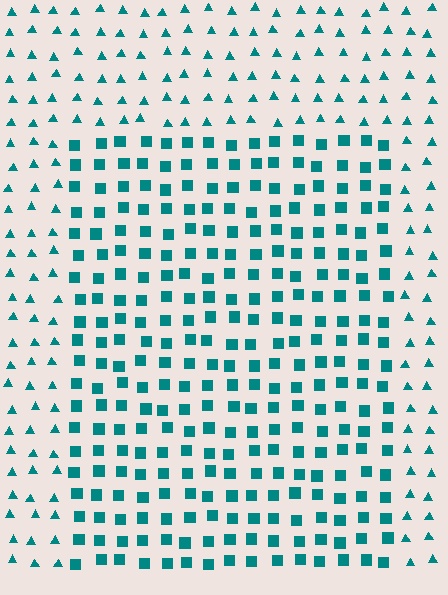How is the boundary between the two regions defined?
The boundary is defined by a change in element shape: squares inside vs. triangles outside. All elements share the same color and spacing.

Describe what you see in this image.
The image is filled with small teal elements arranged in a uniform grid. A rectangle-shaped region contains squares, while the surrounding area contains triangles. The boundary is defined purely by the change in element shape.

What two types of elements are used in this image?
The image uses squares inside the rectangle region and triangles outside it.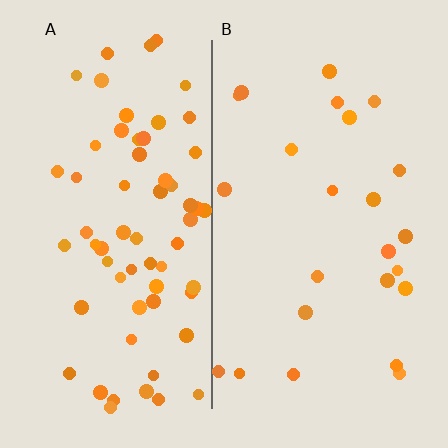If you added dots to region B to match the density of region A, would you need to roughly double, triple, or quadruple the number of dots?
Approximately triple.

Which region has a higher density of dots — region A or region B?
A (the left).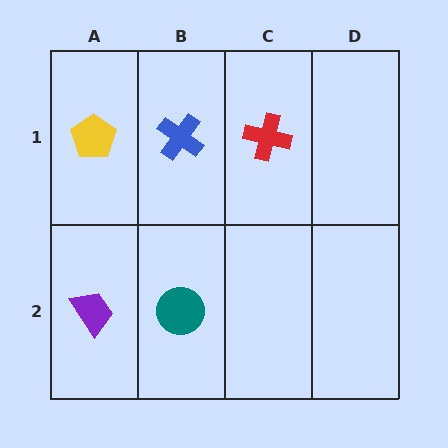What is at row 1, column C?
A red cross.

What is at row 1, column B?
A blue cross.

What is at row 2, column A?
A purple trapezoid.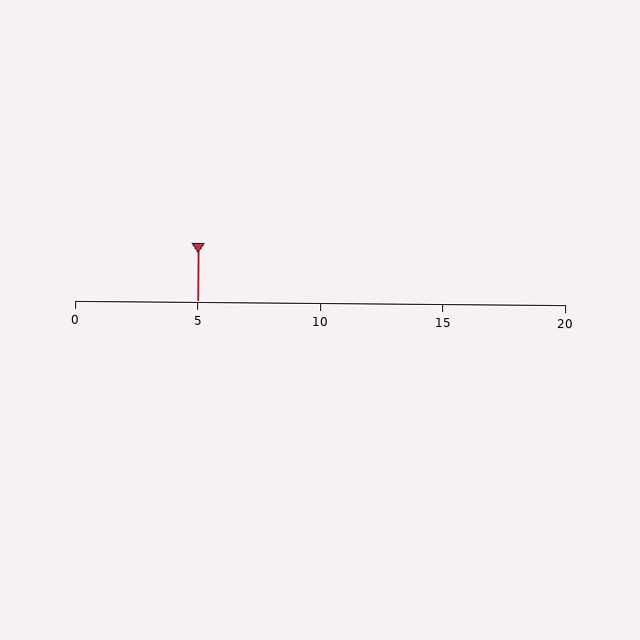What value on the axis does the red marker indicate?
The marker indicates approximately 5.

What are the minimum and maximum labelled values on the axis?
The axis runs from 0 to 20.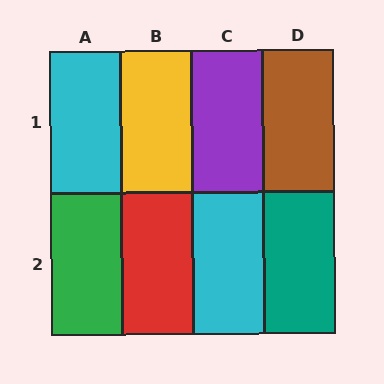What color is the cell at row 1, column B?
Yellow.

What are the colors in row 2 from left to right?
Green, red, cyan, teal.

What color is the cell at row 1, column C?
Purple.